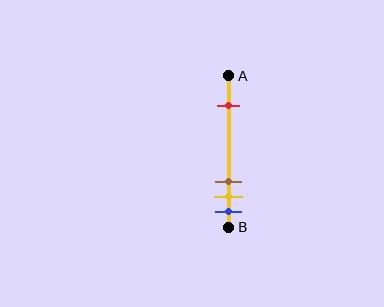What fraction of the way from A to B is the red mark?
The red mark is approximately 20% (0.2) of the way from A to B.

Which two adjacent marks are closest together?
The yellow and blue marks are the closest adjacent pair.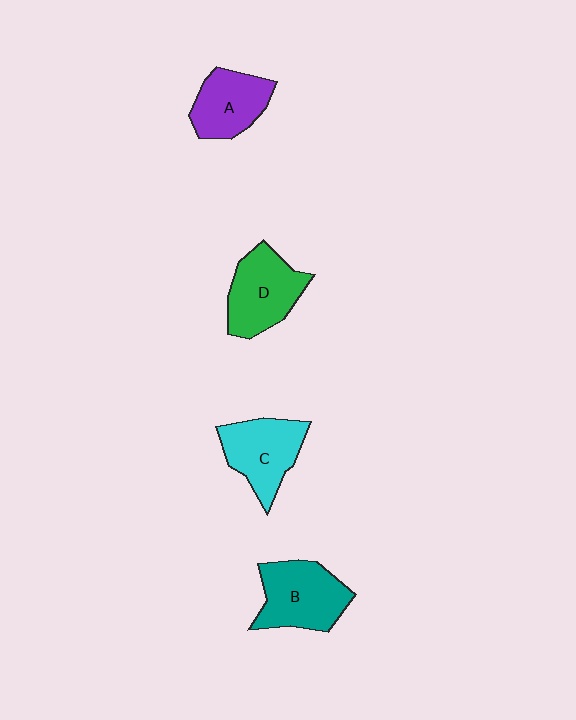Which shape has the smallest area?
Shape A (purple).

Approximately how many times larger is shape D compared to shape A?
Approximately 1.2 times.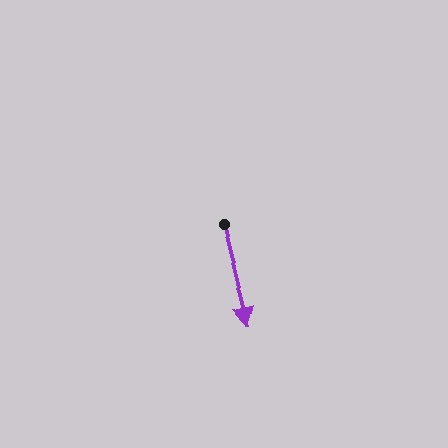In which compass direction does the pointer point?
South.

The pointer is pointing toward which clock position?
Roughly 6 o'clock.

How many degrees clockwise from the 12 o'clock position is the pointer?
Approximately 165 degrees.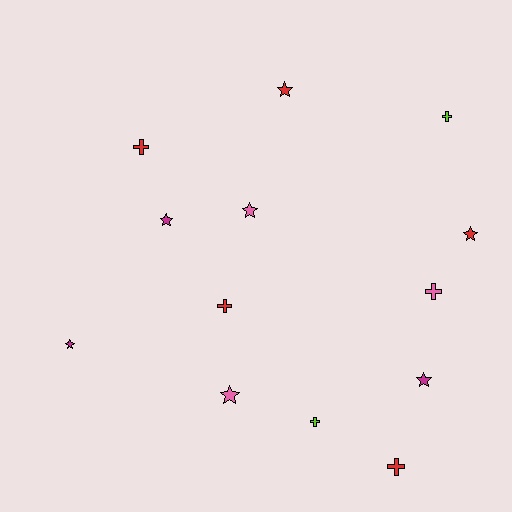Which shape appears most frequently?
Star, with 7 objects.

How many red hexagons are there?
There are no red hexagons.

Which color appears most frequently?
Red, with 5 objects.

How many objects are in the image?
There are 13 objects.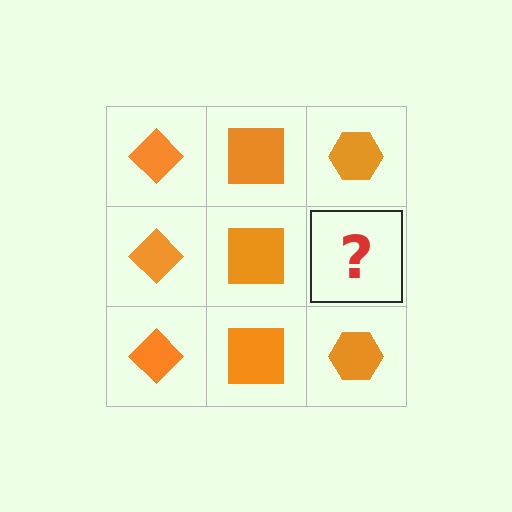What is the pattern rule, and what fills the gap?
The rule is that each column has a consistent shape. The gap should be filled with an orange hexagon.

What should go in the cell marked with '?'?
The missing cell should contain an orange hexagon.